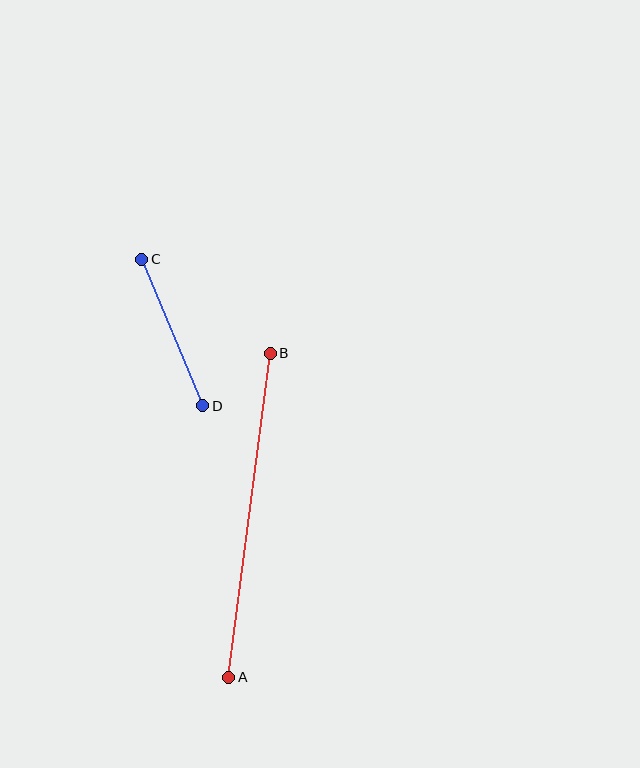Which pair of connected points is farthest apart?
Points A and B are farthest apart.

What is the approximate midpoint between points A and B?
The midpoint is at approximately (250, 515) pixels.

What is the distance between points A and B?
The distance is approximately 326 pixels.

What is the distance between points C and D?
The distance is approximately 159 pixels.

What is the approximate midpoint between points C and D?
The midpoint is at approximately (172, 333) pixels.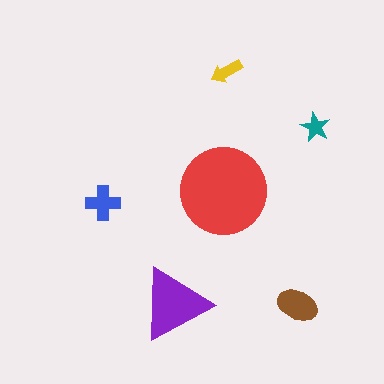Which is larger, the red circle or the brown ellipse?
The red circle.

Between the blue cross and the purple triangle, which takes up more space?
The purple triangle.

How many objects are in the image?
There are 6 objects in the image.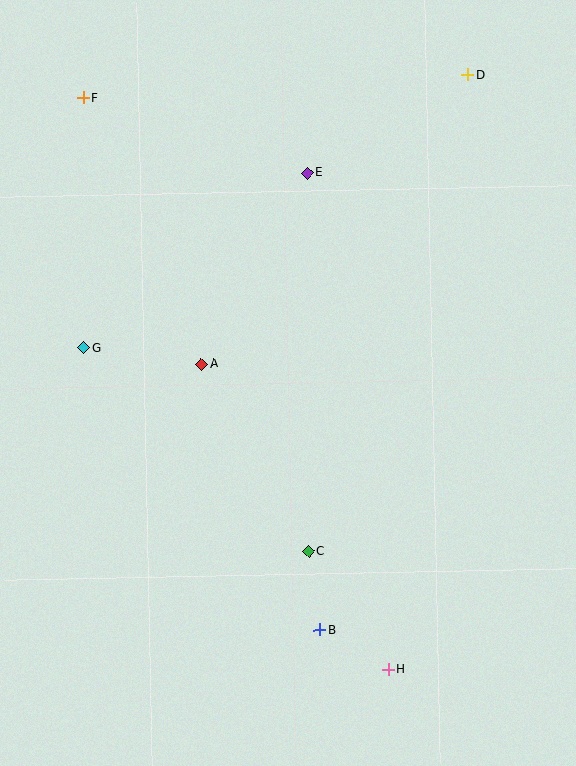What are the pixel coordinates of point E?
Point E is at (307, 173).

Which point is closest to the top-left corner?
Point F is closest to the top-left corner.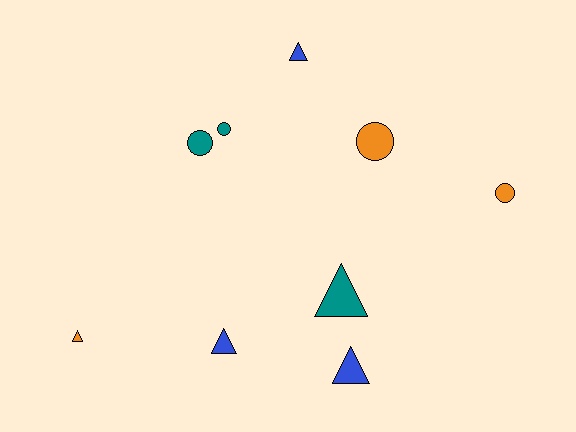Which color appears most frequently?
Orange, with 3 objects.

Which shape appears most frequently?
Triangle, with 5 objects.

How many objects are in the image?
There are 9 objects.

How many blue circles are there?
There are no blue circles.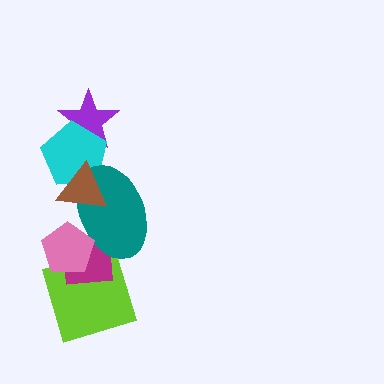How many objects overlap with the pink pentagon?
3 objects overlap with the pink pentagon.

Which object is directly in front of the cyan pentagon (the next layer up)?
The teal ellipse is directly in front of the cyan pentagon.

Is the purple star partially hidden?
Yes, it is partially covered by another shape.